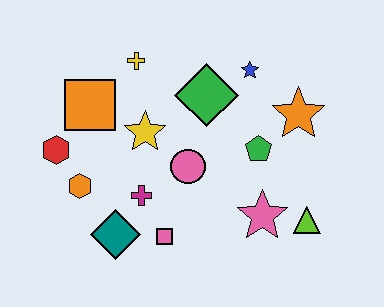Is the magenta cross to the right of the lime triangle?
No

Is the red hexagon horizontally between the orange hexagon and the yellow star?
No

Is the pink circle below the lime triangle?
No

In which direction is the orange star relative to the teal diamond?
The orange star is to the right of the teal diamond.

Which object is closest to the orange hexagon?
The red hexagon is closest to the orange hexagon.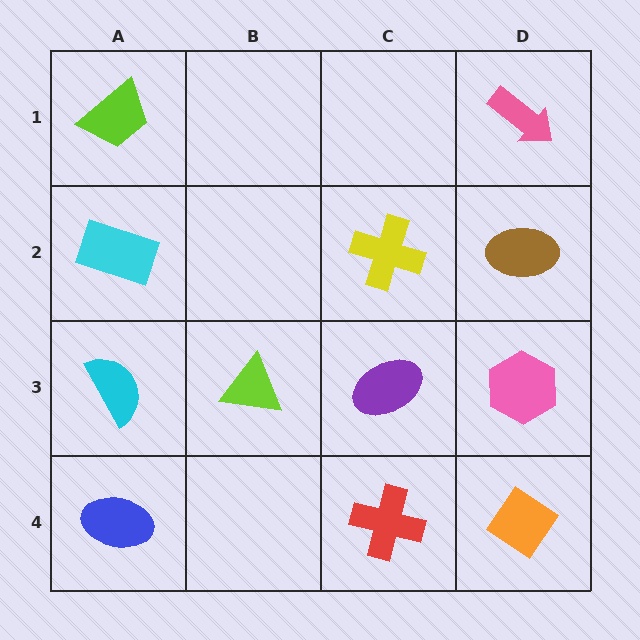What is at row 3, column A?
A cyan semicircle.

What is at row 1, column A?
A lime trapezoid.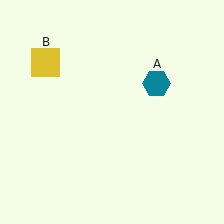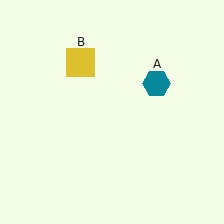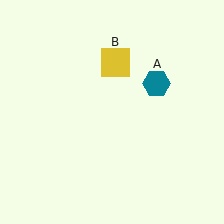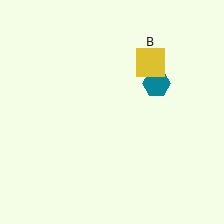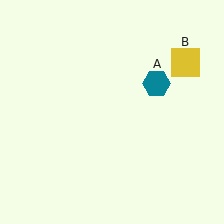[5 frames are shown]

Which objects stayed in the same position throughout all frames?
Teal hexagon (object A) remained stationary.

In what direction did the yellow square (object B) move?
The yellow square (object B) moved right.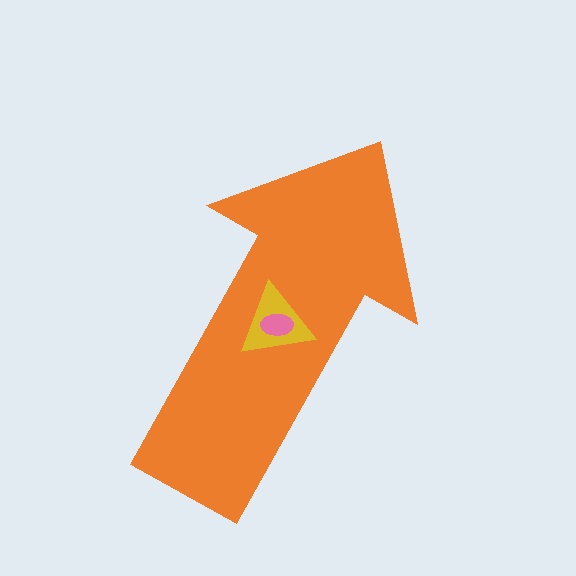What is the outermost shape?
The orange arrow.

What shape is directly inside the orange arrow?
The yellow triangle.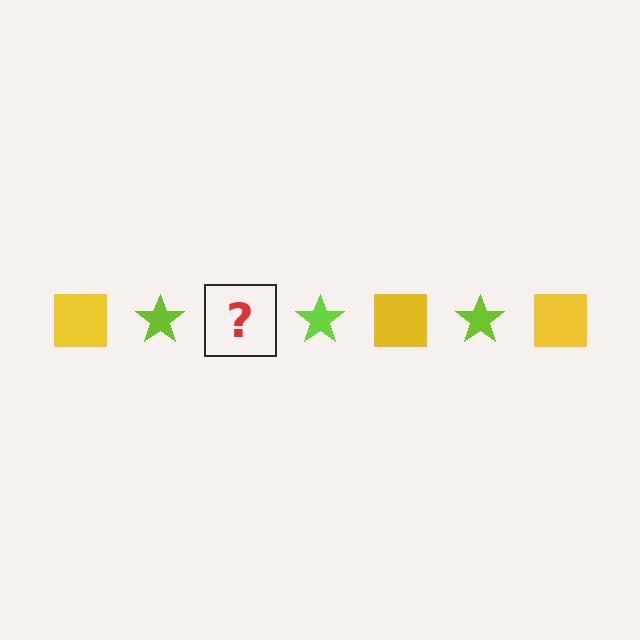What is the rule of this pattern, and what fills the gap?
The rule is that the pattern alternates between yellow square and lime star. The gap should be filled with a yellow square.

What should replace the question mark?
The question mark should be replaced with a yellow square.